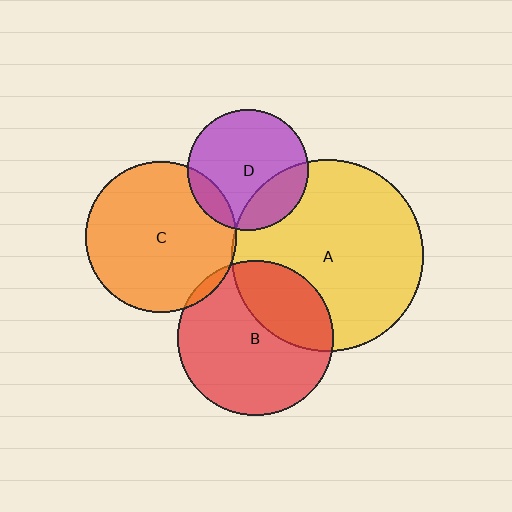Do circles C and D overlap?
Yes.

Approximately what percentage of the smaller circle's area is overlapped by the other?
Approximately 10%.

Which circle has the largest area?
Circle A (yellow).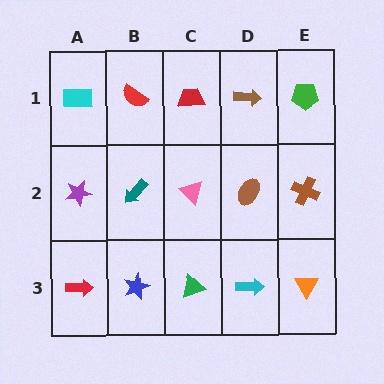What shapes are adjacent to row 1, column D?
A brown ellipse (row 2, column D), a red trapezoid (row 1, column C), a green pentagon (row 1, column E).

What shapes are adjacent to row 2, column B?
A red semicircle (row 1, column B), a blue star (row 3, column B), a purple star (row 2, column A), a pink triangle (row 2, column C).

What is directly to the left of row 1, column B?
A cyan rectangle.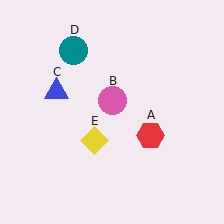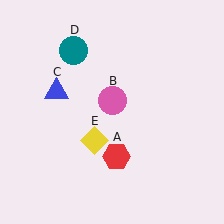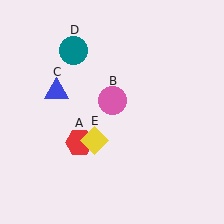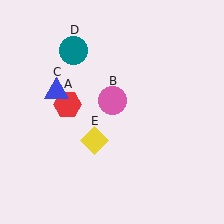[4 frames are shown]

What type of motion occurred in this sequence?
The red hexagon (object A) rotated clockwise around the center of the scene.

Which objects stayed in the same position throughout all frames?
Pink circle (object B) and blue triangle (object C) and teal circle (object D) and yellow diamond (object E) remained stationary.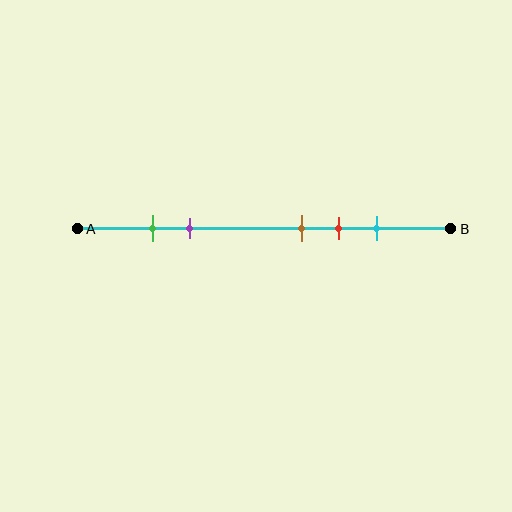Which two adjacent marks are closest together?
The green and purple marks are the closest adjacent pair.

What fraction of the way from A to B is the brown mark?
The brown mark is approximately 60% (0.6) of the way from A to B.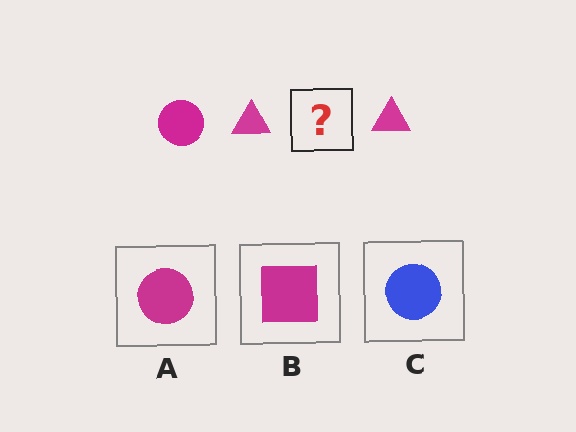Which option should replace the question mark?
Option A.